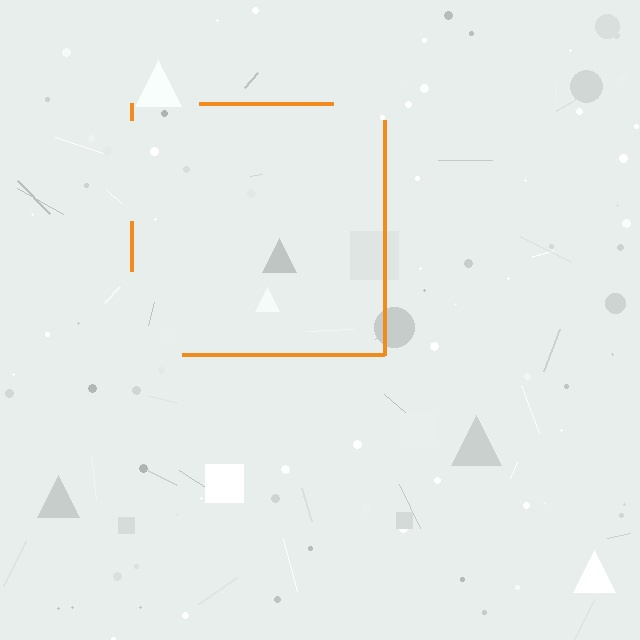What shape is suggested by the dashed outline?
The dashed outline suggests a square.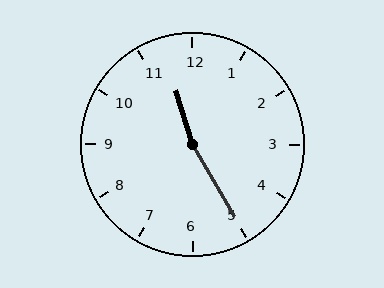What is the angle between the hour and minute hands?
Approximately 168 degrees.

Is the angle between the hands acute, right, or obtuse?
It is obtuse.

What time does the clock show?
11:25.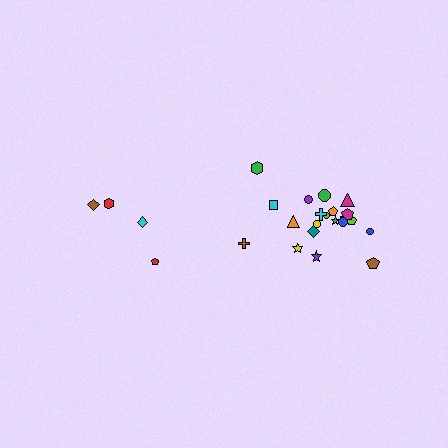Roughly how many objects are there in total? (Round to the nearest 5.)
Roughly 25 objects in total.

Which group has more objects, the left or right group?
The right group.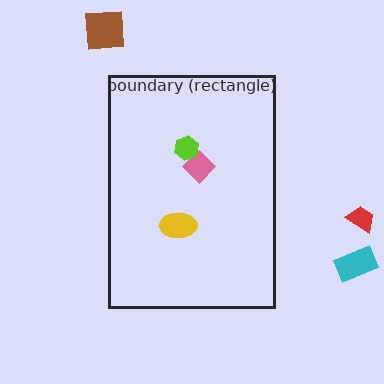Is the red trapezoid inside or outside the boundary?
Outside.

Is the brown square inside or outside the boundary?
Outside.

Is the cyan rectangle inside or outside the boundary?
Outside.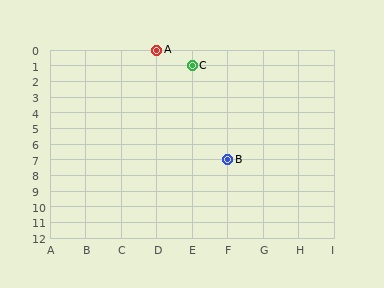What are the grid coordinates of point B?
Point B is at grid coordinates (F, 7).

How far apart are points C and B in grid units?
Points C and B are 1 column and 6 rows apart (about 6.1 grid units diagonally).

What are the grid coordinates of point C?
Point C is at grid coordinates (E, 1).